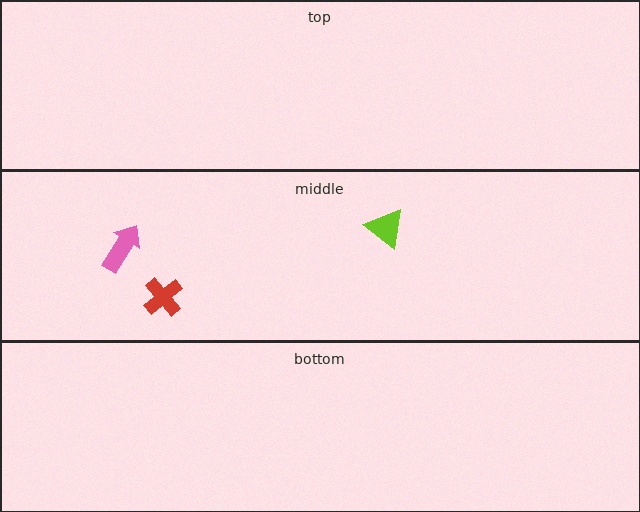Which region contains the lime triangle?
The middle region.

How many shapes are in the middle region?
3.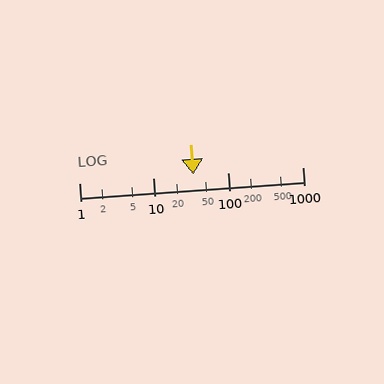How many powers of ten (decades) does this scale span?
The scale spans 3 decades, from 1 to 1000.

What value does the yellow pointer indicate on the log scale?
The pointer indicates approximately 34.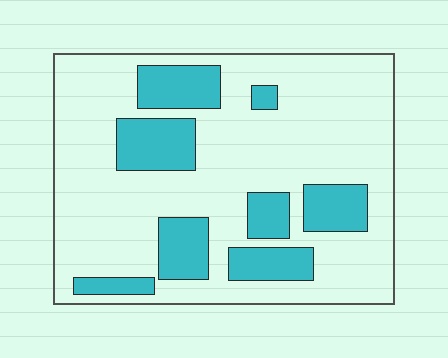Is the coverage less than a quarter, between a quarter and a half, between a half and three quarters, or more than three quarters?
Less than a quarter.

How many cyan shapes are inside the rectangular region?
8.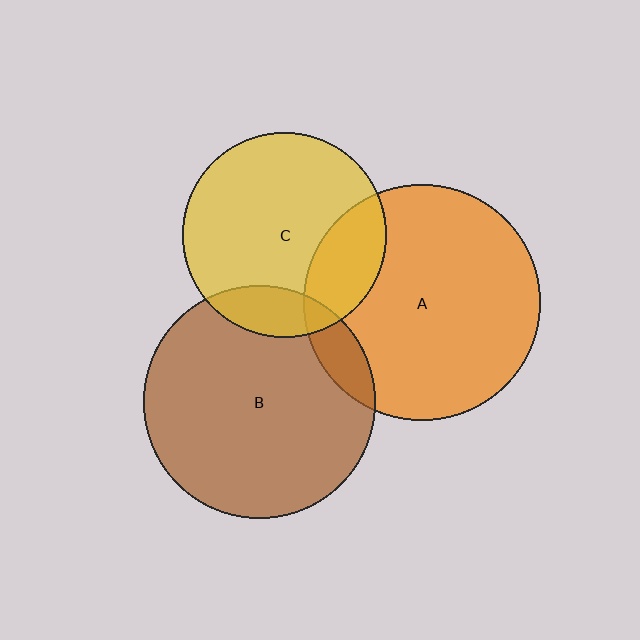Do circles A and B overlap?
Yes.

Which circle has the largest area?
Circle A (orange).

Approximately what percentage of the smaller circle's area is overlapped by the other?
Approximately 10%.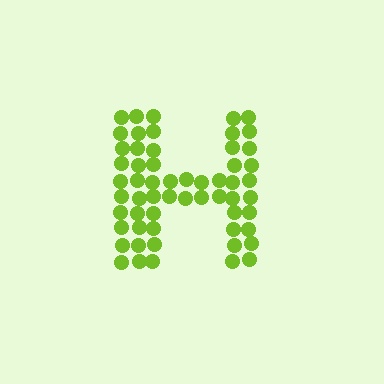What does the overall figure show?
The overall figure shows the letter H.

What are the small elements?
The small elements are circles.